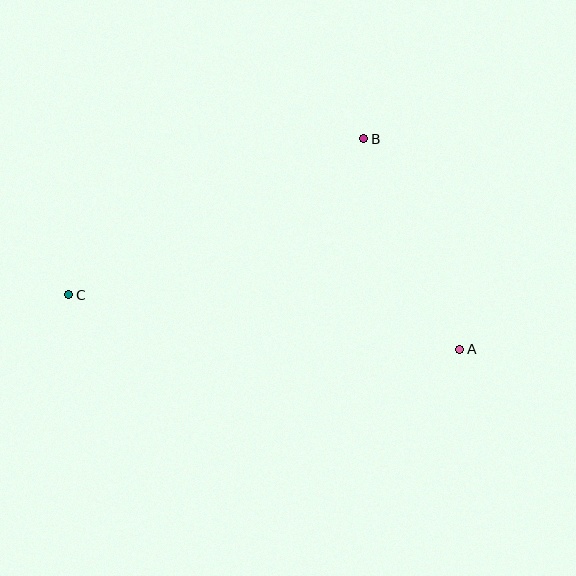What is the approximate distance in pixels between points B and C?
The distance between B and C is approximately 334 pixels.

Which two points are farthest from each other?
Points A and C are farthest from each other.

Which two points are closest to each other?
Points A and B are closest to each other.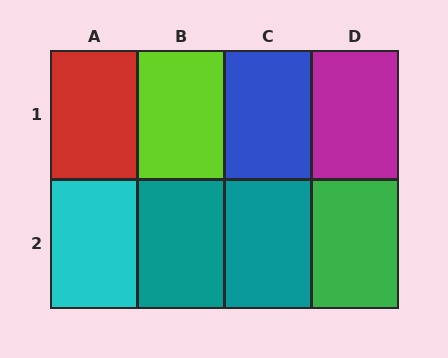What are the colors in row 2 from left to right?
Cyan, teal, teal, green.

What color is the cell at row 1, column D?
Magenta.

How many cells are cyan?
1 cell is cyan.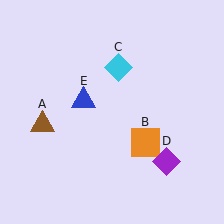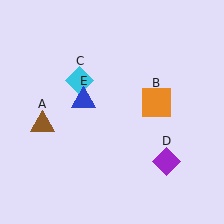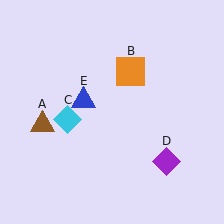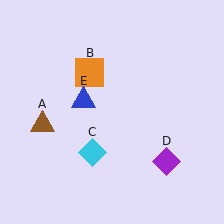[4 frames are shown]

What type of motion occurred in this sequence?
The orange square (object B), cyan diamond (object C) rotated counterclockwise around the center of the scene.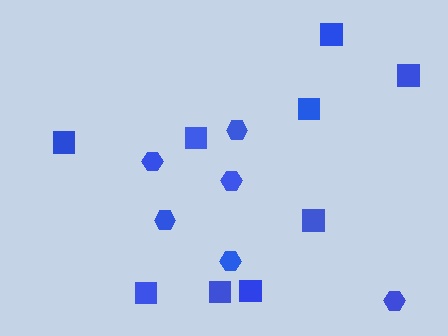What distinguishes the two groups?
There are 2 groups: one group of hexagons (6) and one group of squares (9).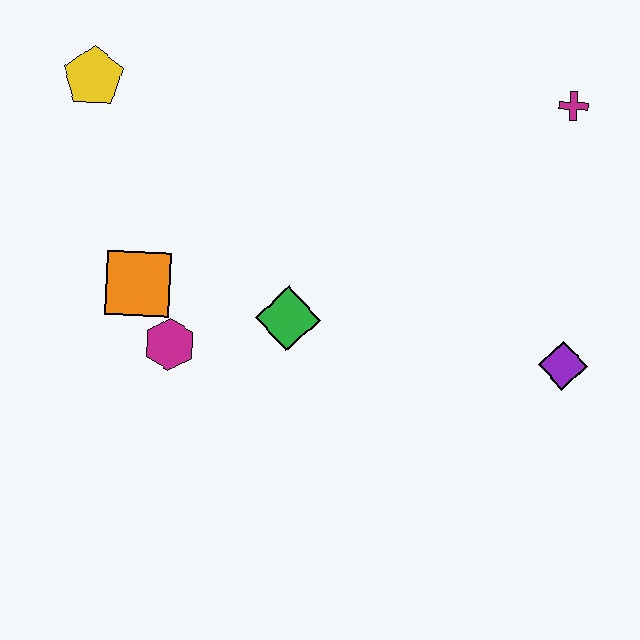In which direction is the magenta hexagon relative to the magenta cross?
The magenta hexagon is to the left of the magenta cross.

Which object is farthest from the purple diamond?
The yellow pentagon is farthest from the purple diamond.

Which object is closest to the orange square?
The magenta hexagon is closest to the orange square.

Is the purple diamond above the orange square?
No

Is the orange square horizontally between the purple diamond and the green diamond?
No